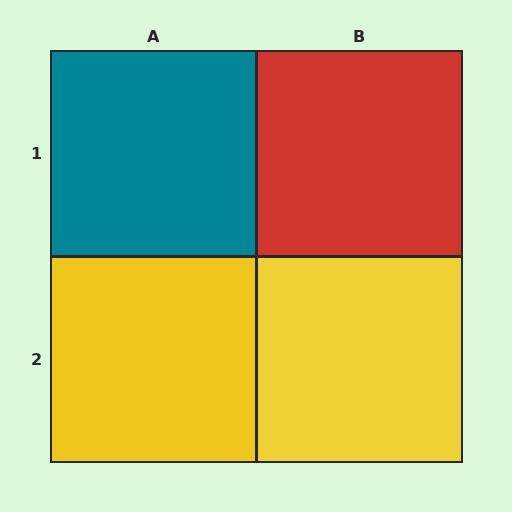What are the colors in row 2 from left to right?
Yellow, yellow.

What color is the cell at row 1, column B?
Red.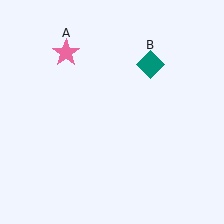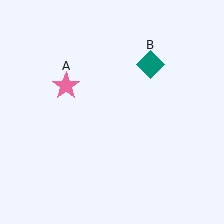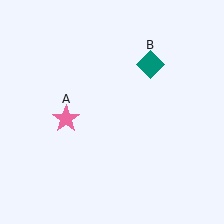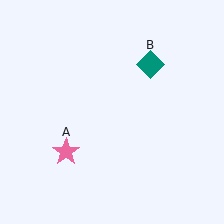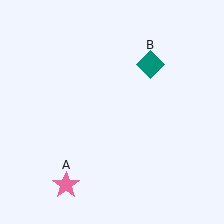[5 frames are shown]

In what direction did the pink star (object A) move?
The pink star (object A) moved down.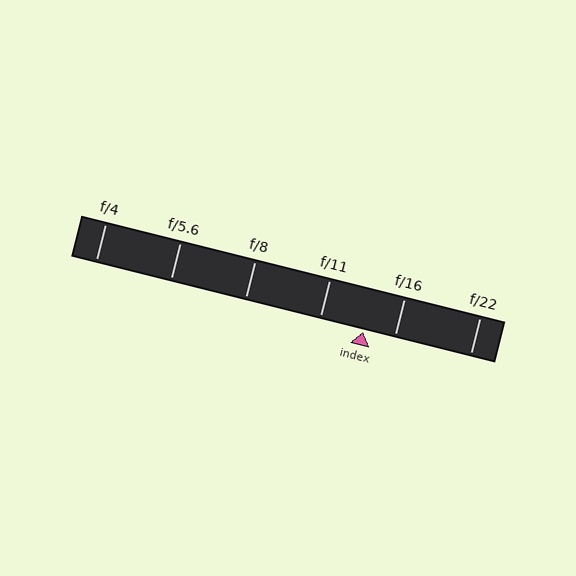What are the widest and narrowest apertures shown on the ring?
The widest aperture shown is f/4 and the narrowest is f/22.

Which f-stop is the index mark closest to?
The index mark is closest to f/16.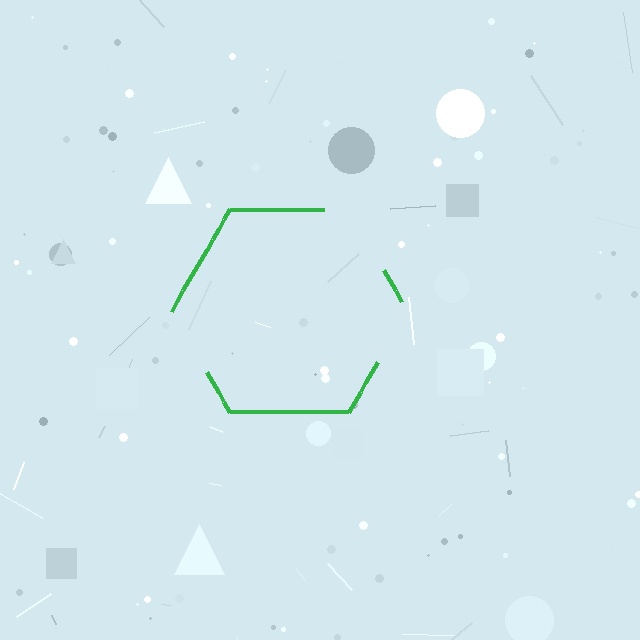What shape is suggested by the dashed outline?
The dashed outline suggests a hexagon.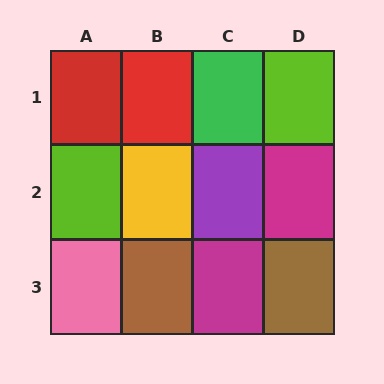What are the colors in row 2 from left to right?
Lime, yellow, purple, magenta.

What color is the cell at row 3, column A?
Pink.